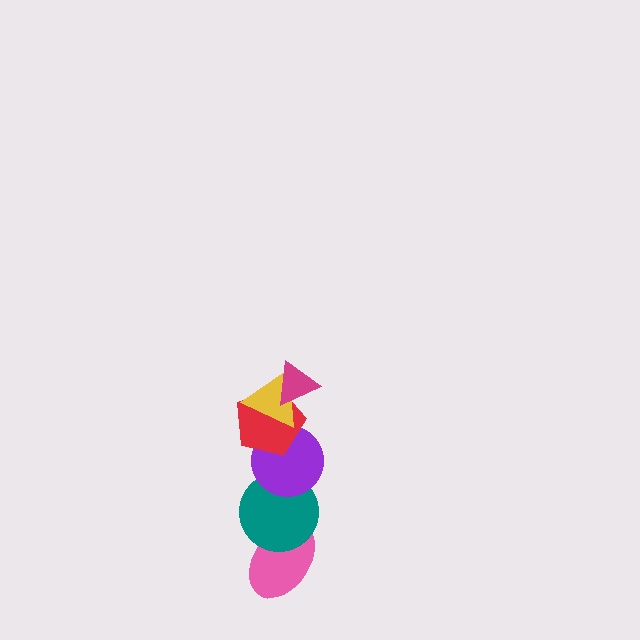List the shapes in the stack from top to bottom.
From top to bottom: the magenta triangle, the yellow triangle, the red pentagon, the purple circle, the teal circle, the pink ellipse.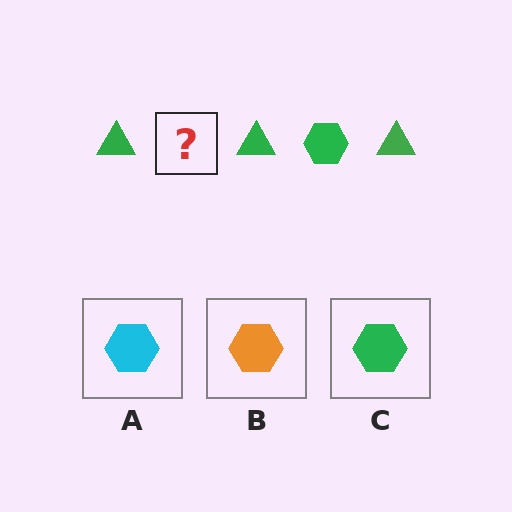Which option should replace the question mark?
Option C.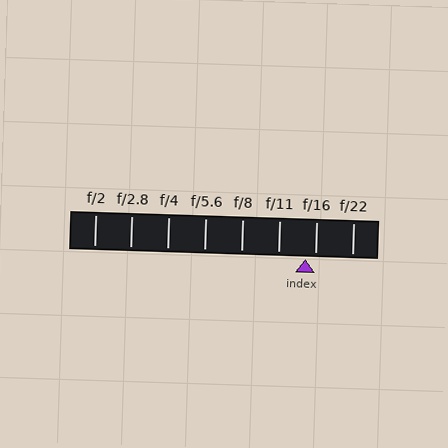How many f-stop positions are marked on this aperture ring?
There are 8 f-stop positions marked.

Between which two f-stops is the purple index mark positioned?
The index mark is between f/11 and f/16.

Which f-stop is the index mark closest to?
The index mark is closest to f/16.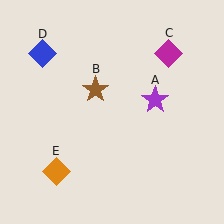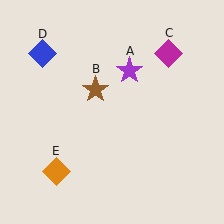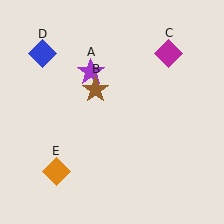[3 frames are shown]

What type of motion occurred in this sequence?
The purple star (object A) rotated counterclockwise around the center of the scene.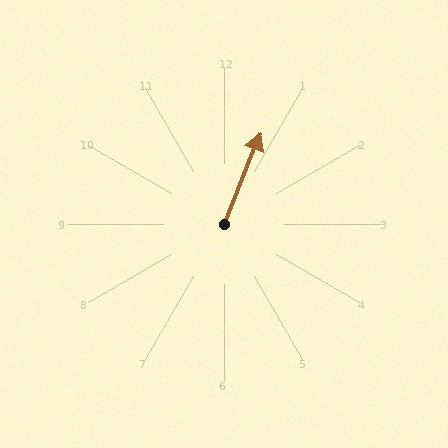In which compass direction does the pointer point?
North.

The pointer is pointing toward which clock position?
Roughly 1 o'clock.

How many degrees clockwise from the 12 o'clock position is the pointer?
Approximately 22 degrees.